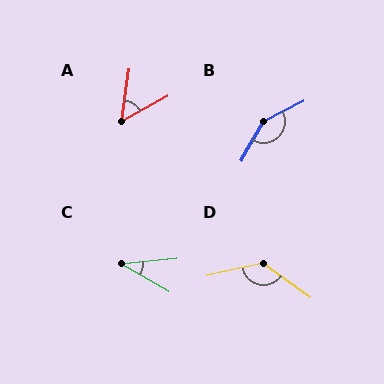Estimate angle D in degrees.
Approximately 132 degrees.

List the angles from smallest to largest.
C (36°), A (52°), D (132°), B (147°).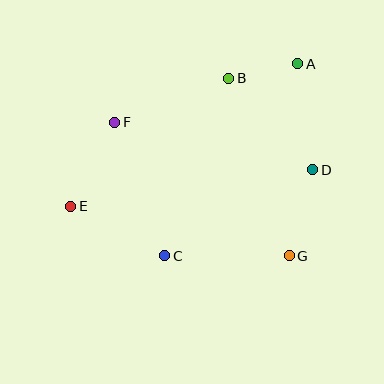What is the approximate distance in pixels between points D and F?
The distance between D and F is approximately 204 pixels.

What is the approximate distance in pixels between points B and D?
The distance between B and D is approximately 124 pixels.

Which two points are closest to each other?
Points A and B are closest to each other.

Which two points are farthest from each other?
Points A and E are farthest from each other.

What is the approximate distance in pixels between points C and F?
The distance between C and F is approximately 143 pixels.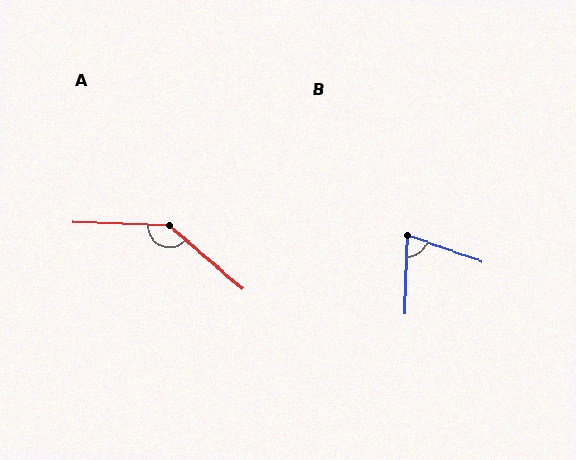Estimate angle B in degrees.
Approximately 73 degrees.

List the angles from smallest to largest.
B (73°), A (142°).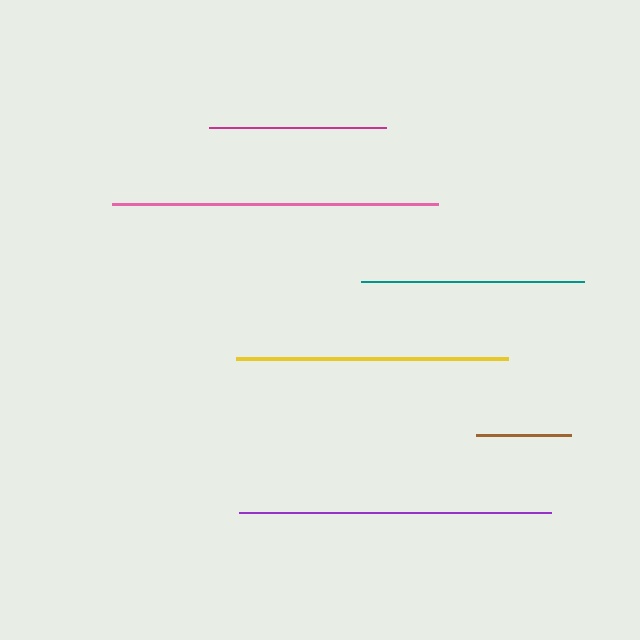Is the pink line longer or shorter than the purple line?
The pink line is longer than the purple line.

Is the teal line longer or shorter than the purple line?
The purple line is longer than the teal line.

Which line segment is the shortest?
The brown line is the shortest at approximately 94 pixels.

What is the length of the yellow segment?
The yellow segment is approximately 273 pixels long.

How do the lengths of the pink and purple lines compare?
The pink and purple lines are approximately the same length.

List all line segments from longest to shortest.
From longest to shortest: pink, purple, yellow, teal, magenta, brown.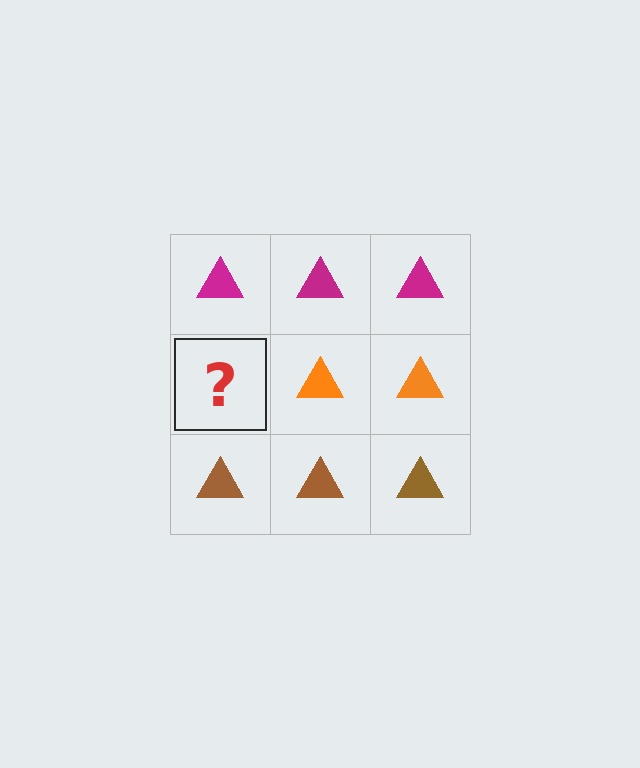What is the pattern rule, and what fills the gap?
The rule is that each row has a consistent color. The gap should be filled with an orange triangle.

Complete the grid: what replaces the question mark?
The question mark should be replaced with an orange triangle.